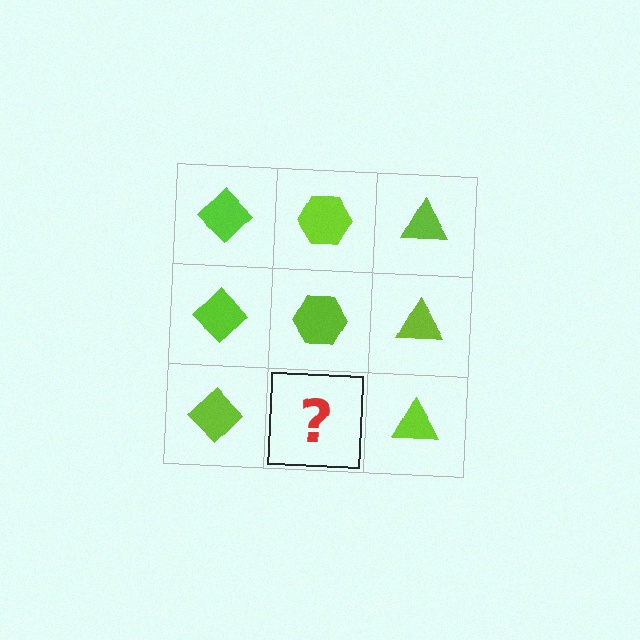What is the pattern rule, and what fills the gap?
The rule is that each column has a consistent shape. The gap should be filled with a lime hexagon.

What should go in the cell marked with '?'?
The missing cell should contain a lime hexagon.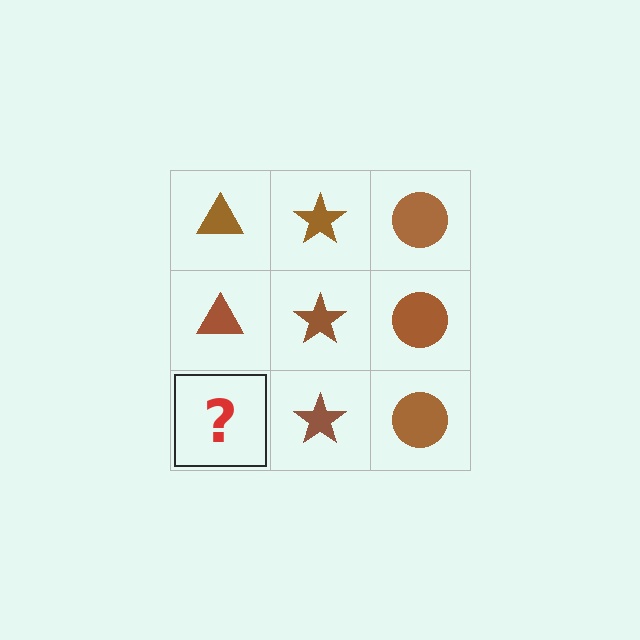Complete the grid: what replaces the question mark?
The question mark should be replaced with a brown triangle.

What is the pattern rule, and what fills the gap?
The rule is that each column has a consistent shape. The gap should be filled with a brown triangle.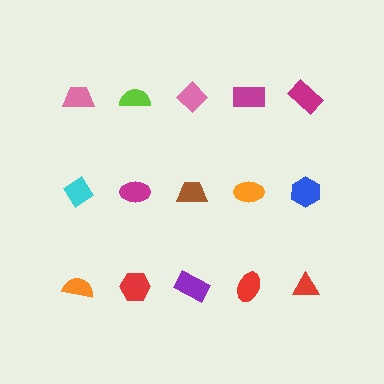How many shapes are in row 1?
5 shapes.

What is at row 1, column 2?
A lime semicircle.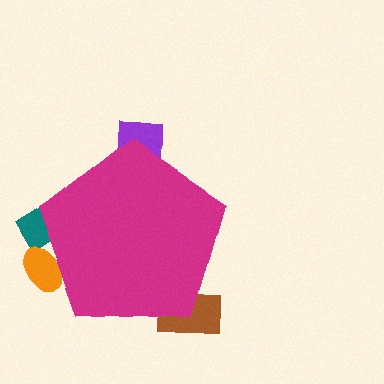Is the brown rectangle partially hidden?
Yes, the brown rectangle is partially hidden behind the magenta pentagon.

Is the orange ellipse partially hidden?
Yes, the orange ellipse is partially hidden behind the magenta pentagon.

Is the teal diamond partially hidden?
Yes, the teal diamond is partially hidden behind the magenta pentagon.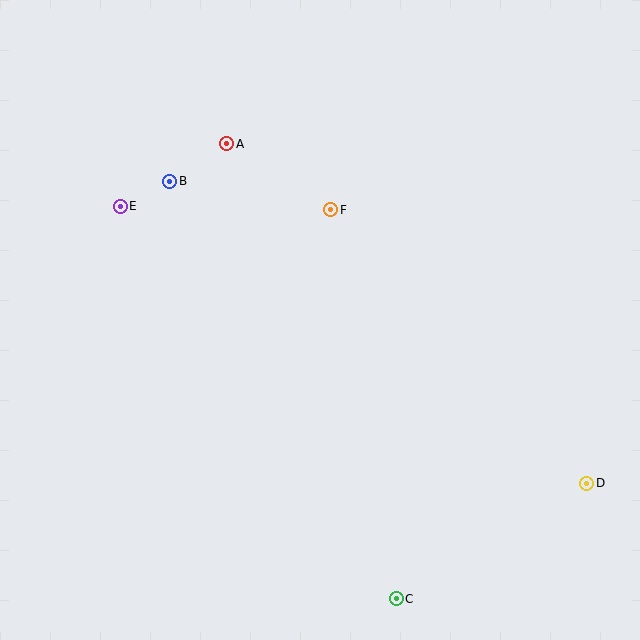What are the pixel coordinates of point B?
Point B is at (170, 181).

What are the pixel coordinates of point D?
Point D is at (587, 483).